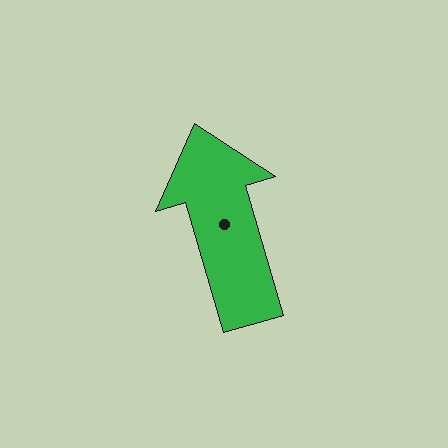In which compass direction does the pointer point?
North.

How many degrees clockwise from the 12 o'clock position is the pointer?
Approximately 344 degrees.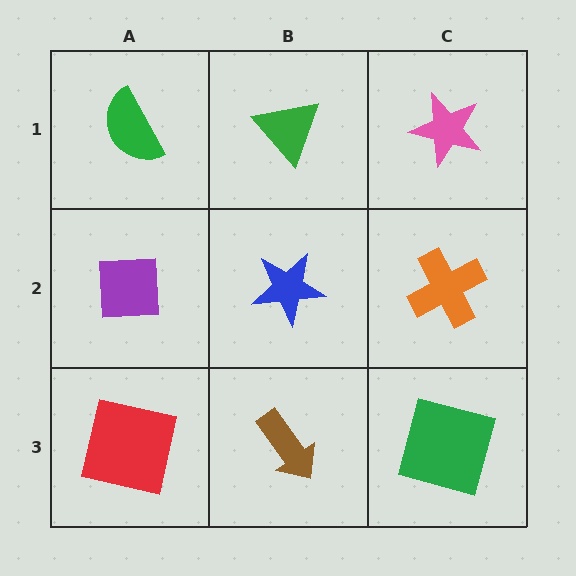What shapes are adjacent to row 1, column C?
An orange cross (row 2, column C), a green triangle (row 1, column B).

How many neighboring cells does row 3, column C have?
2.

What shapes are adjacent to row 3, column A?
A purple square (row 2, column A), a brown arrow (row 3, column B).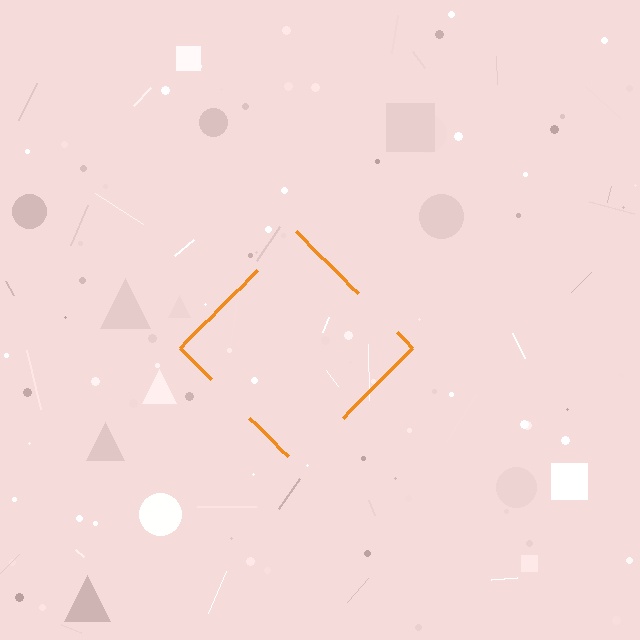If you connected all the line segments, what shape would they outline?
They would outline a diamond.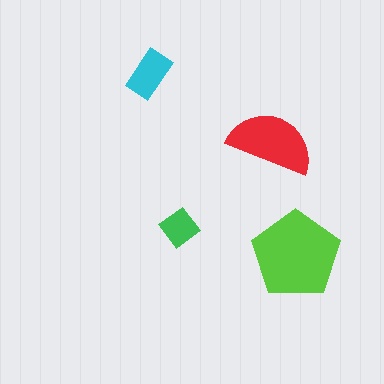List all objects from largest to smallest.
The lime pentagon, the red semicircle, the cyan rectangle, the green diamond.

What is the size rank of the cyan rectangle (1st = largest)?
3rd.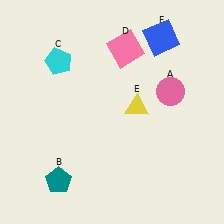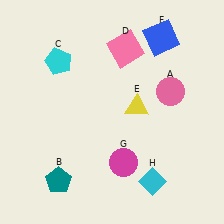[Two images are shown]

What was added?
A magenta circle (G), a cyan diamond (H) were added in Image 2.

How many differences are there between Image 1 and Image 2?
There are 2 differences between the two images.